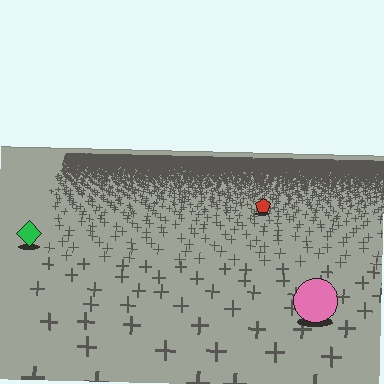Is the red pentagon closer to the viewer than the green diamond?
No. The green diamond is closer — you can tell from the texture gradient: the ground texture is coarser near it.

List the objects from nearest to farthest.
From nearest to farthest: the pink circle, the green diamond, the red pentagon.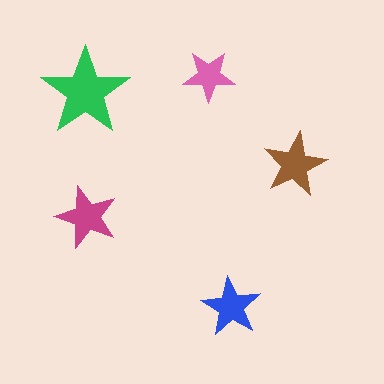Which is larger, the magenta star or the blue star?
The magenta one.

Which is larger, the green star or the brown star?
The green one.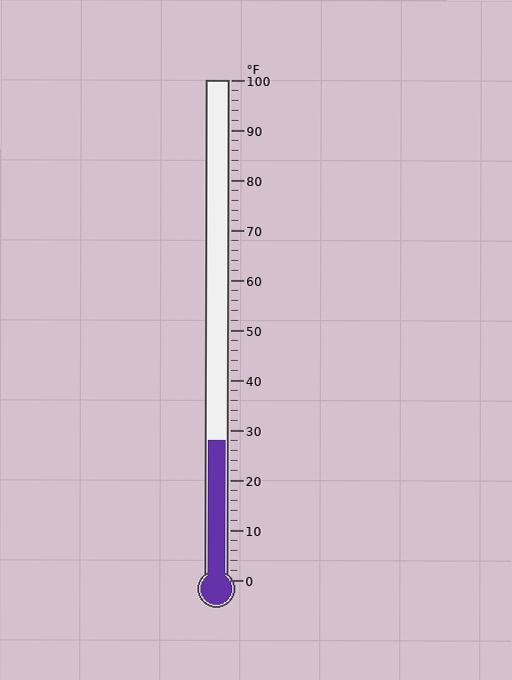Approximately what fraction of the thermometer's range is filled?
The thermometer is filled to approximately 30% of its range.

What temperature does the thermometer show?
The thermometer shows approximately 28°F.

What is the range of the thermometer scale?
The thermometer scale ranges from 0°F to 100°F.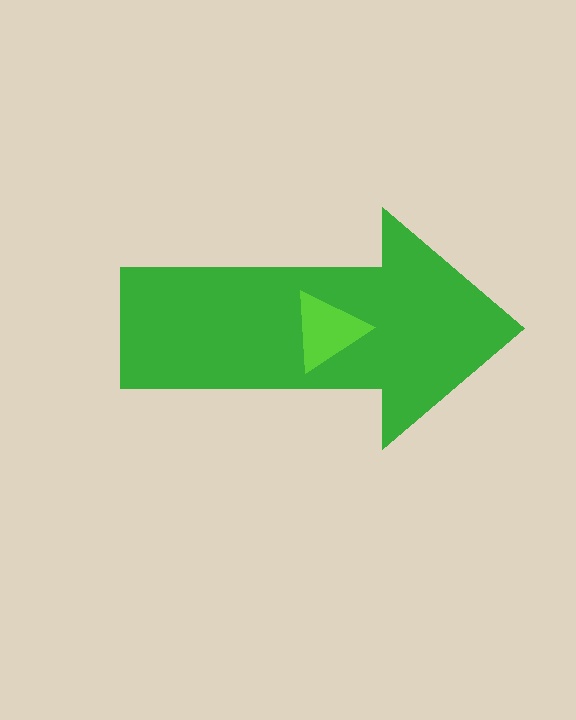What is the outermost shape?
The green arrow.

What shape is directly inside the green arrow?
The lime triangle.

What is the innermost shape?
The lime triangle.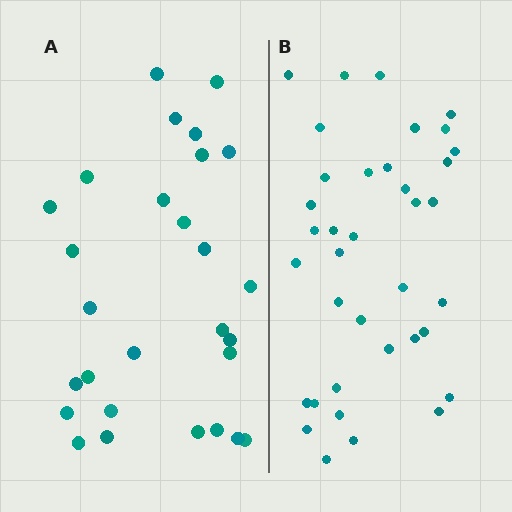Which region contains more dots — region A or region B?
Region B (the right region) has more dots.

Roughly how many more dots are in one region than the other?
Region B has roughly 8 or so more dots than region A.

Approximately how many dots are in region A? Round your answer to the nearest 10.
About 30 dots. (The exact count is 28, which rounds to 30.)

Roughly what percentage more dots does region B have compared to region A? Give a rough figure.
About 30% more.